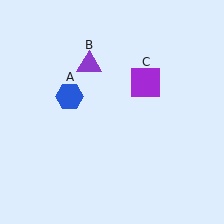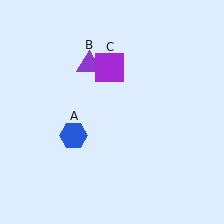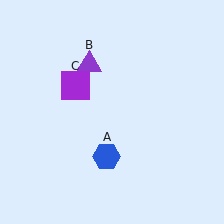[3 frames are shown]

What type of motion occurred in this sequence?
The blue hexagon (object A), purple square (object C) rotated counterclockwise around the center of the scene.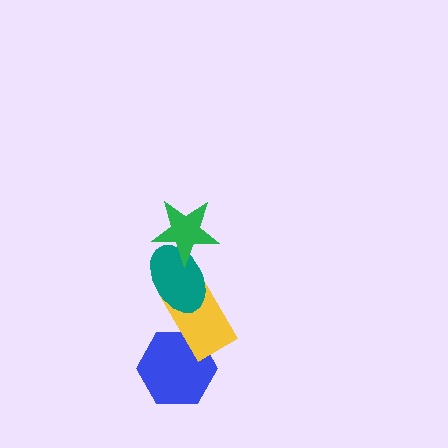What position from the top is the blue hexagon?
The blue hexagon is 4th from the top.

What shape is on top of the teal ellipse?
The green star is on top of the teal ellipse.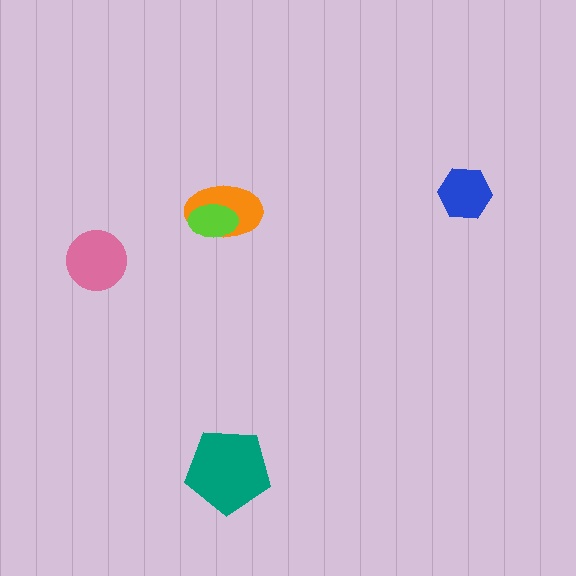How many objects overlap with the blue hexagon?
0 objects overlap with the blue hexagon.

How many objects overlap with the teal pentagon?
0 objects overlap with the teal pentagon.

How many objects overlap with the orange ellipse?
1 object overlaps with the orange ellipse.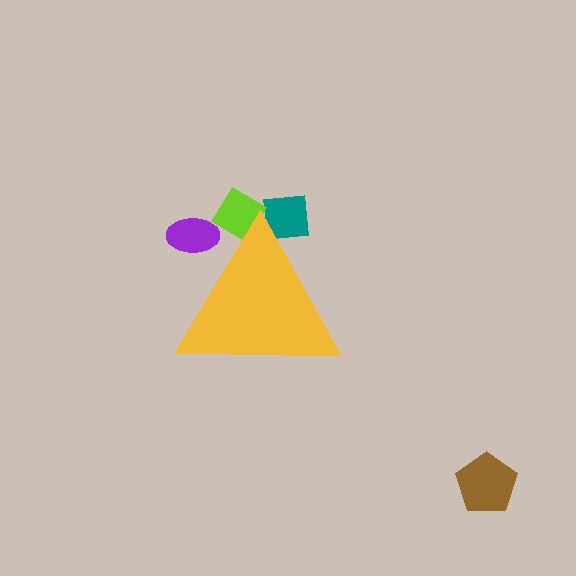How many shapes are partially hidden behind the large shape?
3 shapes are partially hidden.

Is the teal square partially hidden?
Yes, the teal square is partially hidden behind the yellow triangle.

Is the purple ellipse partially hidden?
Yes, the purple ellipse is partially hidden behind the yellow triangle.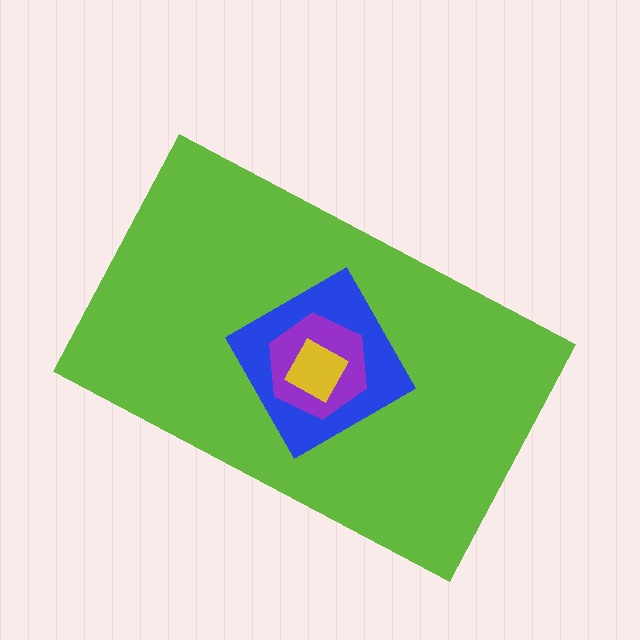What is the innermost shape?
The yellow diamond.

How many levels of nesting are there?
4.